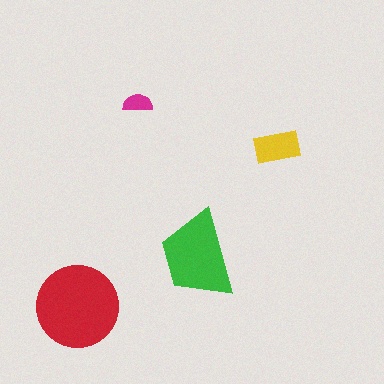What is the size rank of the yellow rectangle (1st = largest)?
3rd.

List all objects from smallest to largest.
The magenta semicircle, the yellow rectangle, the green trapezoid, the red circle.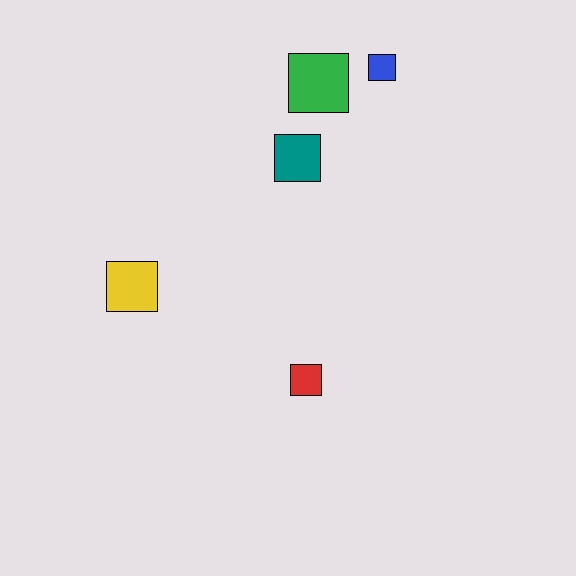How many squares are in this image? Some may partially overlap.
There are 5 squares.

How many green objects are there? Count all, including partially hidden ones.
There is 1 green object.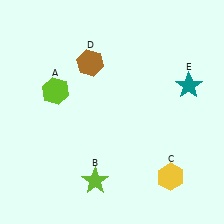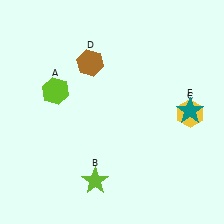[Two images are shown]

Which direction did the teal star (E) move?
The teal star (E) moved down.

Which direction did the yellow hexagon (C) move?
The yellow hexagon (C) moved up.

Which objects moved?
The objects that moved are: the yellow hexagon (C), the teal star (E).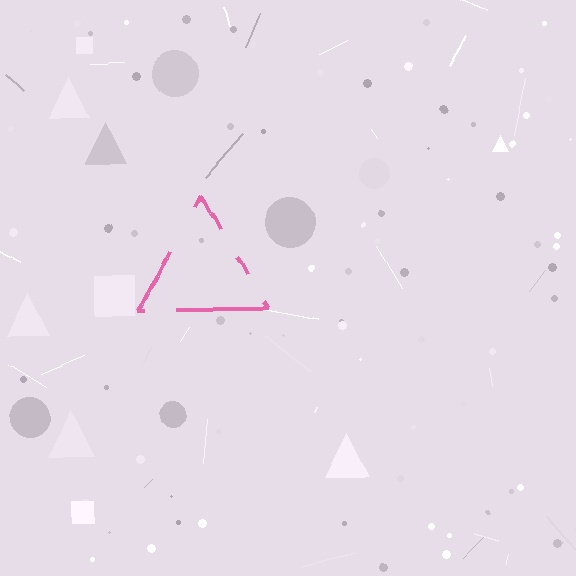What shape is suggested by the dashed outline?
The dashed outline suggests a triangle.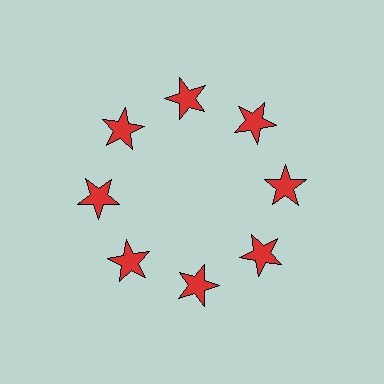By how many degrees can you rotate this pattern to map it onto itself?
The pattern maps onto itself every 45 degrees of rotation.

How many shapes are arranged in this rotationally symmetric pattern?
There are 8 shapes, arranged in 8 groups of 1.